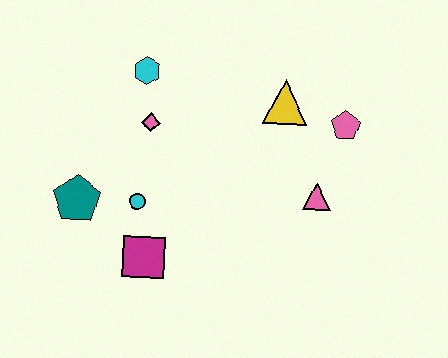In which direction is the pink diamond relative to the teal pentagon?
The pink diamond is above the teal pentagon.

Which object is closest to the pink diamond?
The cyan hexagon is closest to the pink diamond.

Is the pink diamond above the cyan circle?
Yes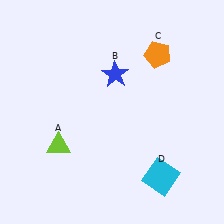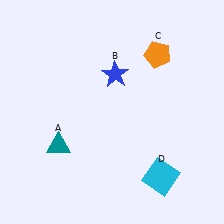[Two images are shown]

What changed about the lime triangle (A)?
In Image 1, A is lime. In Image 2, it changed to teal.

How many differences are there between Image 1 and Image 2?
There is 1 difference between the two images.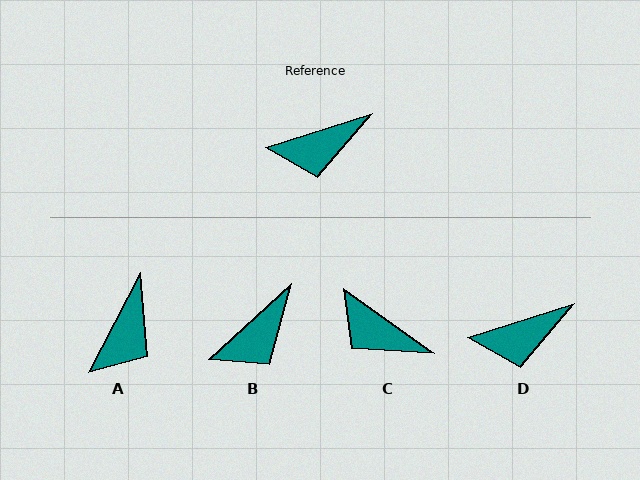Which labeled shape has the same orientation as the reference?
D.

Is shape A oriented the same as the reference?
No, it is off by about 45 degrees.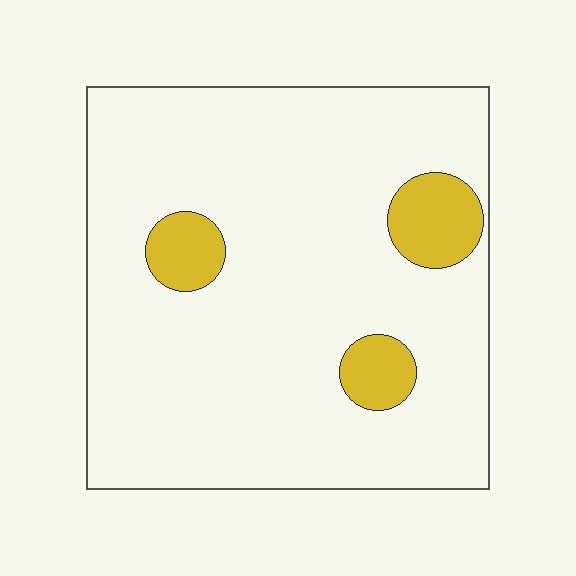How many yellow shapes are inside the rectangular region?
3.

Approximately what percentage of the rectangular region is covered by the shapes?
Approximately 10%.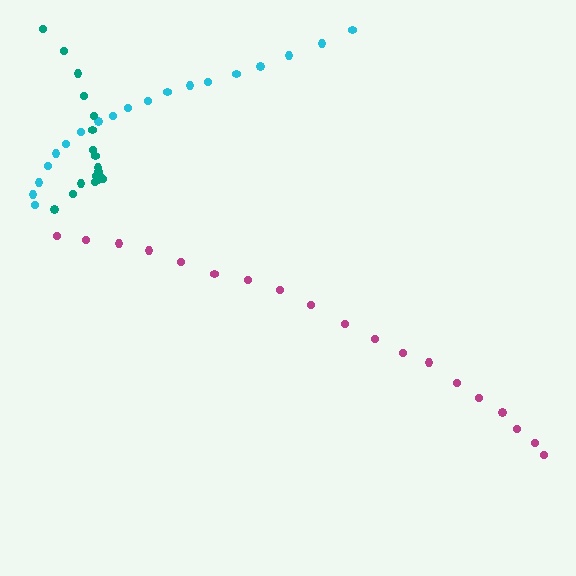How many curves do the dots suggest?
There are 3 distinct paths.